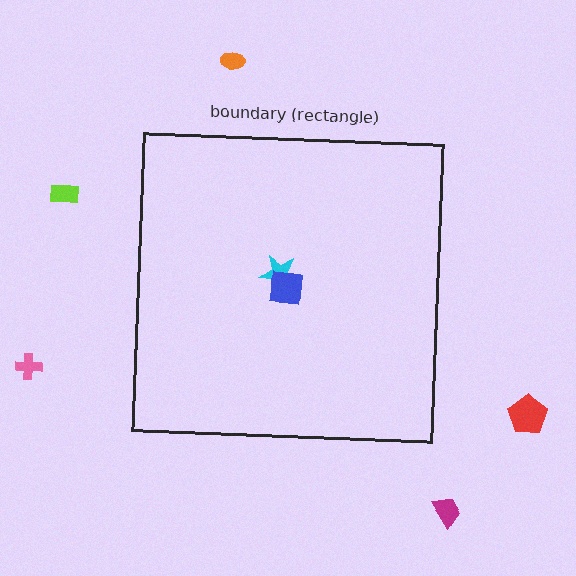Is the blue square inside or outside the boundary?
Inside.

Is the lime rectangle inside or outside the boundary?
Outside.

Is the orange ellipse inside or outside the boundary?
Outside.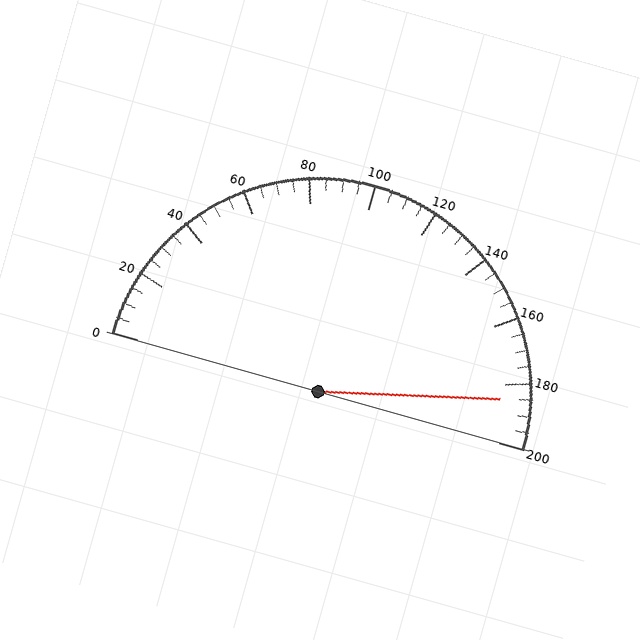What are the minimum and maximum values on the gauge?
The gauge ranges from 0 to 200.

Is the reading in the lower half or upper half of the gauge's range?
The reading is in the upper half of the range (0 to 200).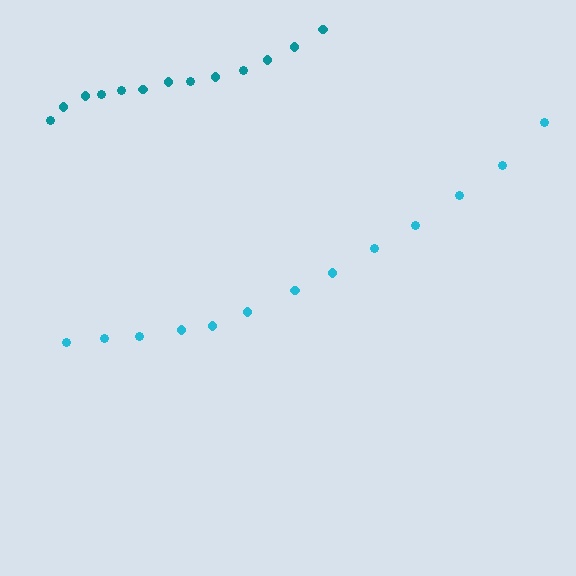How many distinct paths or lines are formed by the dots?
There are 2 distinct paths.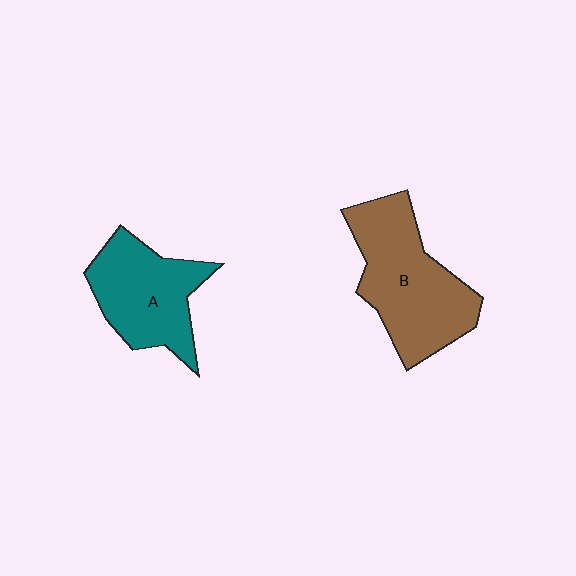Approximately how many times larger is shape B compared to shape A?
Approximately 1.3 times.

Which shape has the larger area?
Shape B (brown).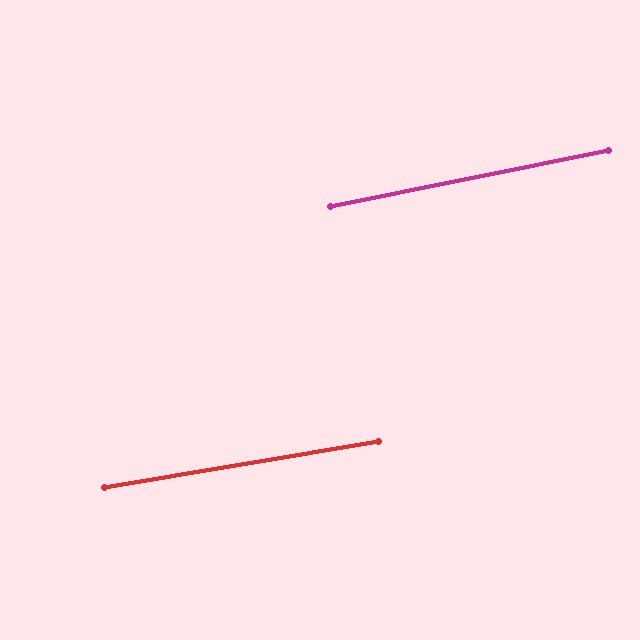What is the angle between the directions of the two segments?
Approximately 2 degrees.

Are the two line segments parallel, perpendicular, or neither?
Parallel — their directions differ by only 1.8°.